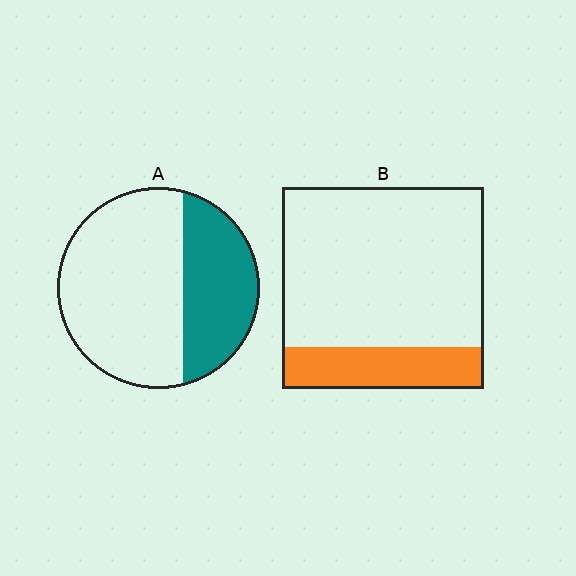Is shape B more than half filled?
No.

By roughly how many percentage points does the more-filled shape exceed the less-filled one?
By roughly 15 percentage points (A over B).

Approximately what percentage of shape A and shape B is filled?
A is approximately 35% and B is approximately 20%.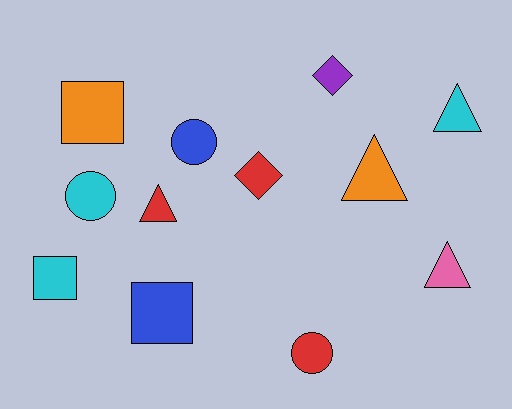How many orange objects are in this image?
There are 2 orange objects.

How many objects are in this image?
There are 12 objects.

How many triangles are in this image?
There are 4 triangles.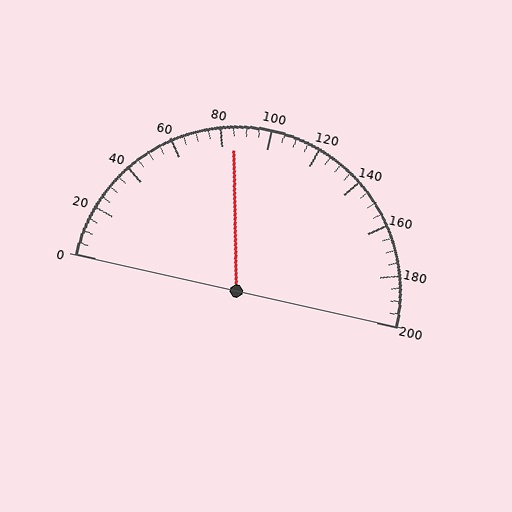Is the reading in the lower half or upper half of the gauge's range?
The reading is in the lower half of the range (0 to 200).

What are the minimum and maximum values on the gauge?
The gauge ranges from 0 to 200.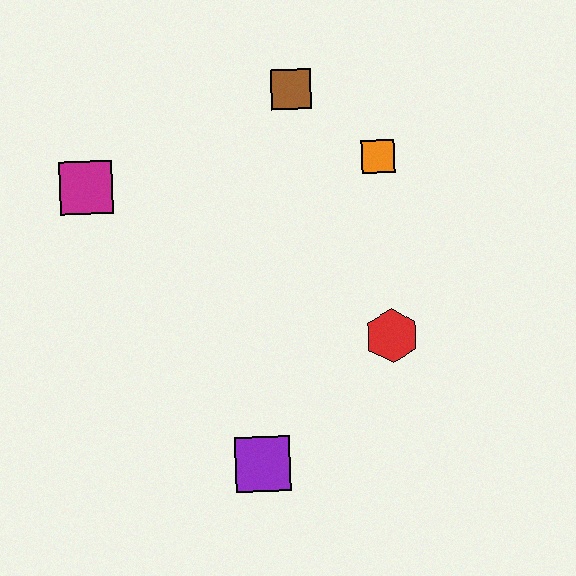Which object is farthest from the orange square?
The purple square is farthest from the orange square.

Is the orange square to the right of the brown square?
Yes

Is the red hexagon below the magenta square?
Yes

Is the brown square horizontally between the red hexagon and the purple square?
Yes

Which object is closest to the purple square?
The red hexagon is closest to the purple square.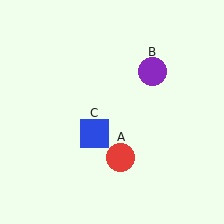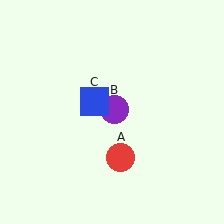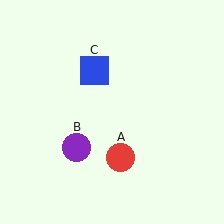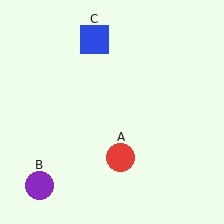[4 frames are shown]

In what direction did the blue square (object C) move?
The blue square (object C) moved up.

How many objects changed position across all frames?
2 objects changed position: purple circle (object B), blue square (object C).